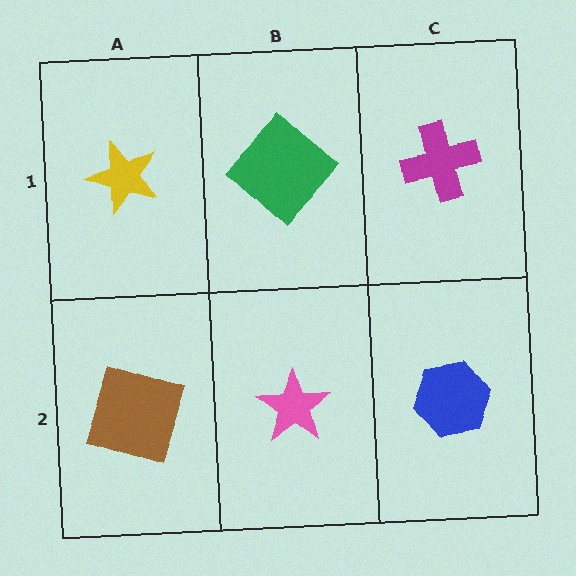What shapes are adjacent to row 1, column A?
A brown square (row 2, column A), a green diamond (row 1, column B).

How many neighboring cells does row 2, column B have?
3.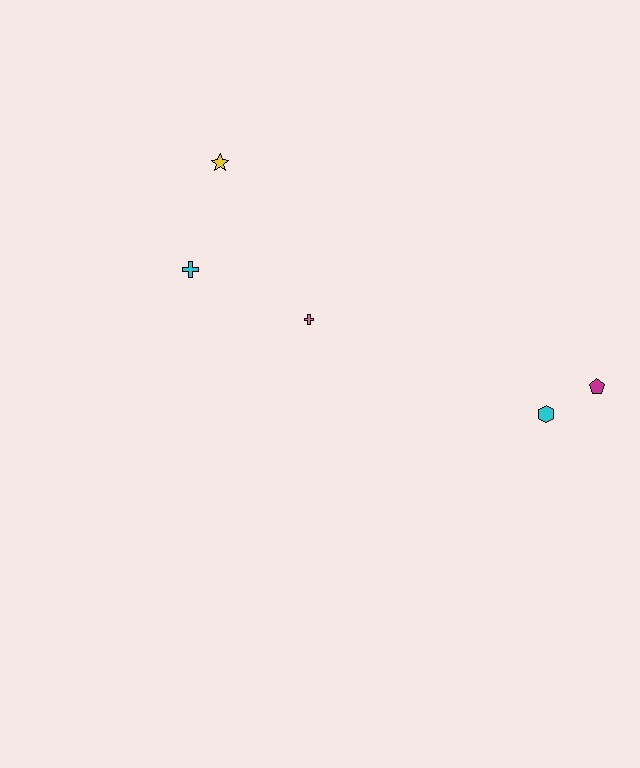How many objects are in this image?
There are 5 objects.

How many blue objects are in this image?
There are no blue objects.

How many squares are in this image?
There are no squares.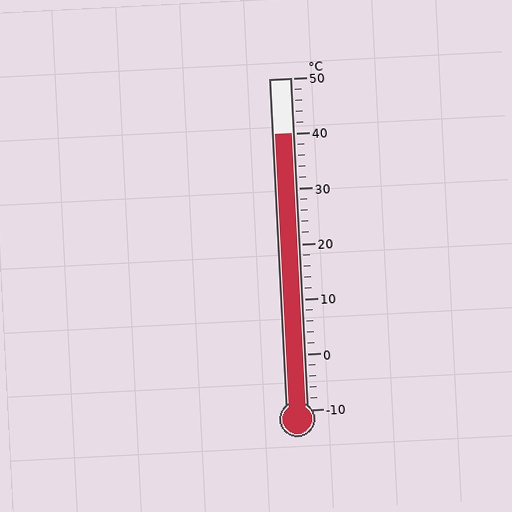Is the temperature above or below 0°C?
The temperature is above 0°C.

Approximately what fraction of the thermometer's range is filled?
The thermometer is filled to approximately 85% of its range.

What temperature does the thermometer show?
The thermometer shows approximately 40°C.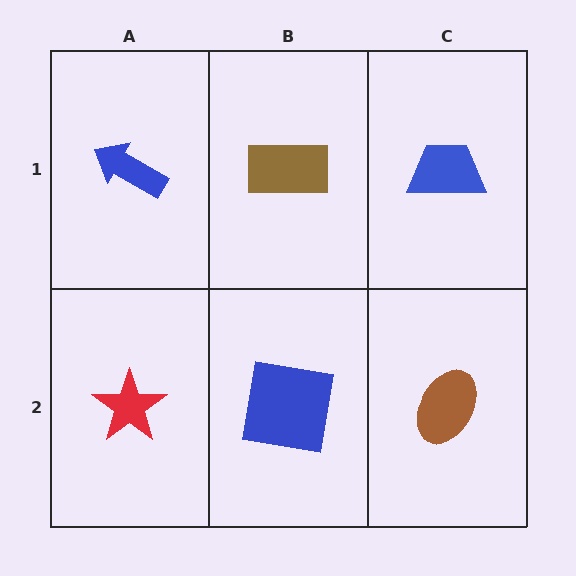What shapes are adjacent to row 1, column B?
A blue square (row 2, column B), a blue arrow (row 1, column A), a blue trapezoid (row 1, column C).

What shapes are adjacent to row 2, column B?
A brown rectangle (row 1, column B), a red star (row 2, column A), a brown ellipse (row 2, column C).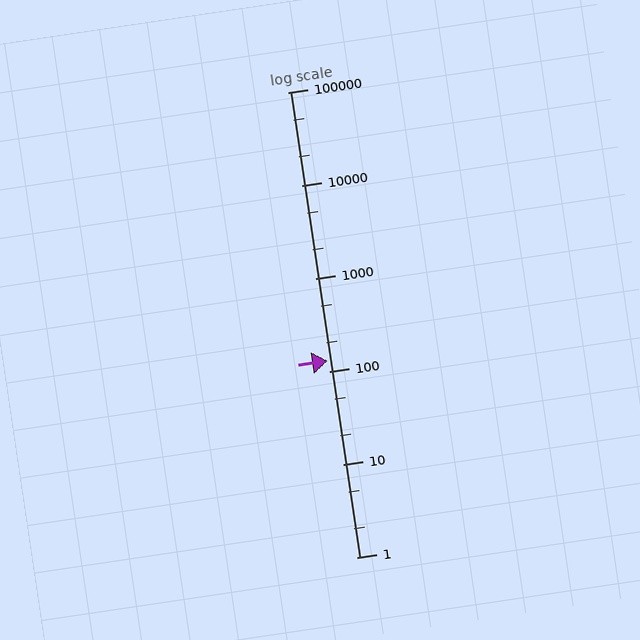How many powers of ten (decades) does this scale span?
The scale spans 5 decades, from 1 to 100000.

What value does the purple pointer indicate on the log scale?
The pointer indicates approximately 130.